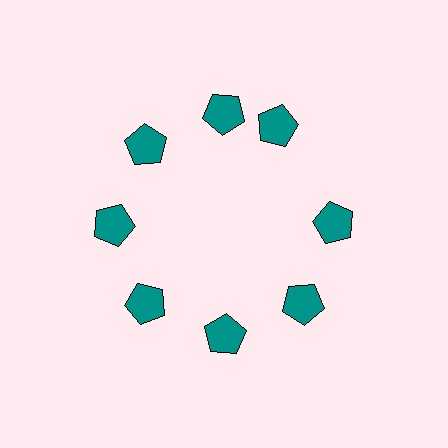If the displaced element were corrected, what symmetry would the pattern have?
It would have 8-fold rotational symmetry — the pattern would map onto itself every 45 degrees.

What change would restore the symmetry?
The symmetry would be restored by rotating it back into even spacing with its neighbors so that all 8 pentagons sit at equal angles and equal distance from the center.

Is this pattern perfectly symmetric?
No. The 8 teal pentagons are arranged in a ring, but one element near the 2 o'clock position is rotated out of alignment along the ring, breaking the 8-fold rotational symmetry.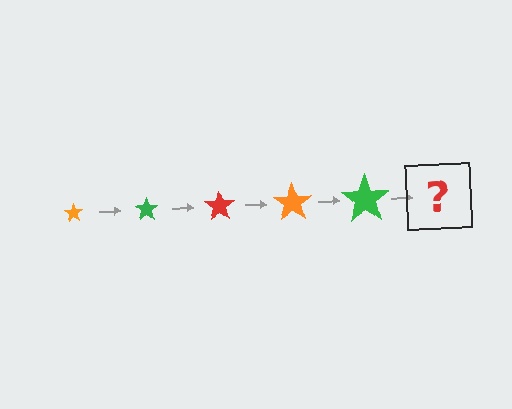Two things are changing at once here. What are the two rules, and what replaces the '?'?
The two rules are that the star grows larger each step and the color cycles through orange, green, and red. The '?' should be a red star, larger than the previous one.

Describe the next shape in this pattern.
It should be a red star, larger than the previous one.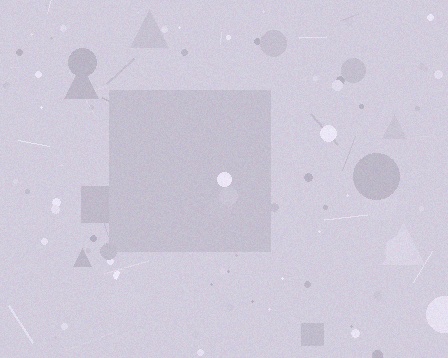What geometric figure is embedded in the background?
A square is embedded in the background.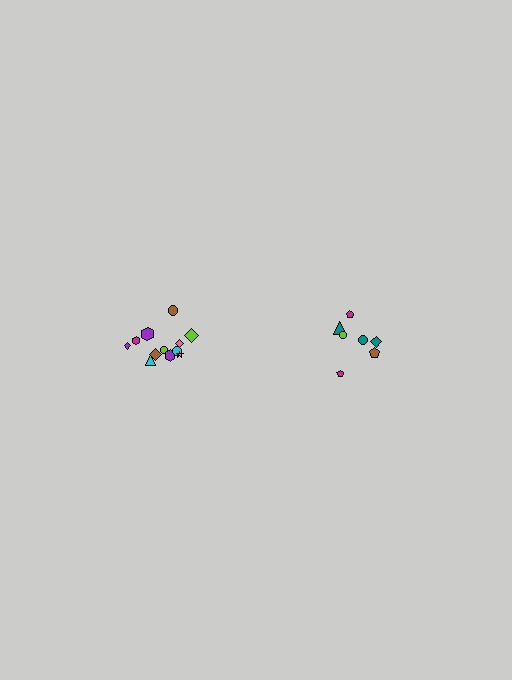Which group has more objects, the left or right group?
The left group.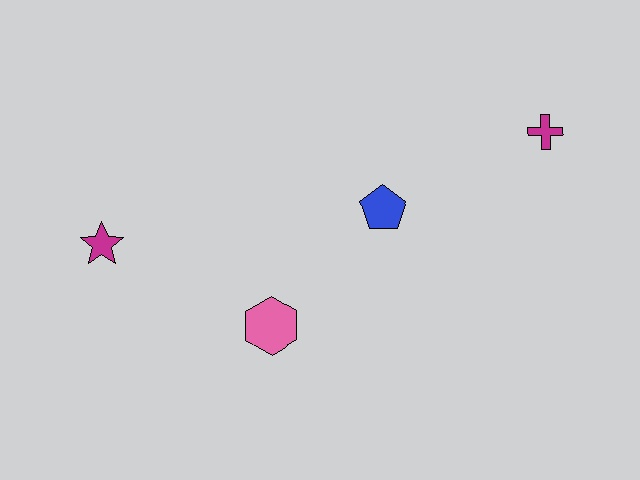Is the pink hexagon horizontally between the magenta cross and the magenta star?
Yes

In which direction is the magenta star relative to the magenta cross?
The magenta star is to the left of the magenta cross.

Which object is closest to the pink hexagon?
The blue pentagon is closest to the pink hexagon.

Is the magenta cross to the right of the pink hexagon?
Yes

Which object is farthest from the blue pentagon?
The magenta star is farthest from the blue pentagon.